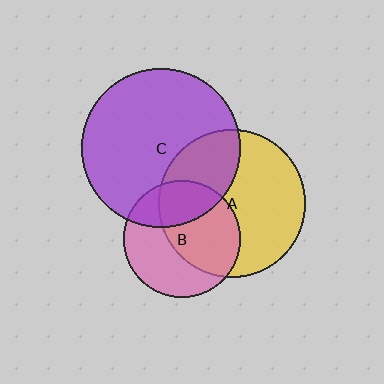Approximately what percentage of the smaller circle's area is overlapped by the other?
Approximately 30%.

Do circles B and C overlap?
Yes.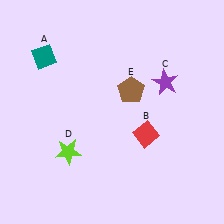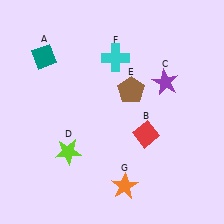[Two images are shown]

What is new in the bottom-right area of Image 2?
An orange star (G) was added in the bottom-right area of Image 2.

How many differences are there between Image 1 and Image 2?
There are 2 differences between the two images.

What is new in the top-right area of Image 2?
A cyan cross (F) was added in the top-right area of Image 2.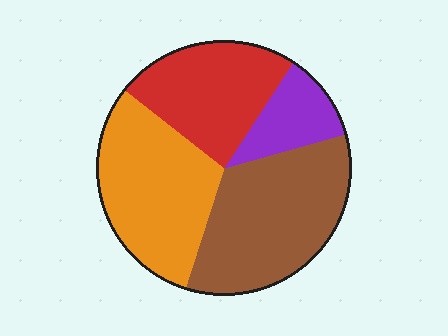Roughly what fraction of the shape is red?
Red takes up about one quarter (1/4) of the shape.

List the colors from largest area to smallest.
From largest to smallest: brown, orange, red, purple.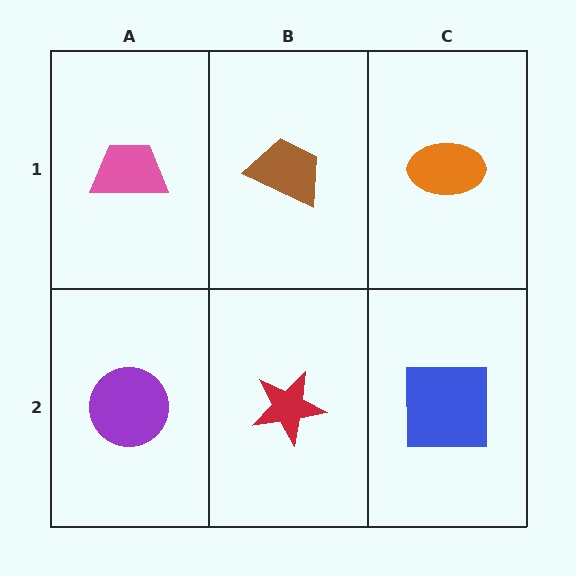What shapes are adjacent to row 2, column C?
An orange ellipse (row 1, column C), a red star (row 2, column B).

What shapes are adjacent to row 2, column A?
A pink trapezoid (row 1, column A), a red star (row 2, column B).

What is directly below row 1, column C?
A blue square.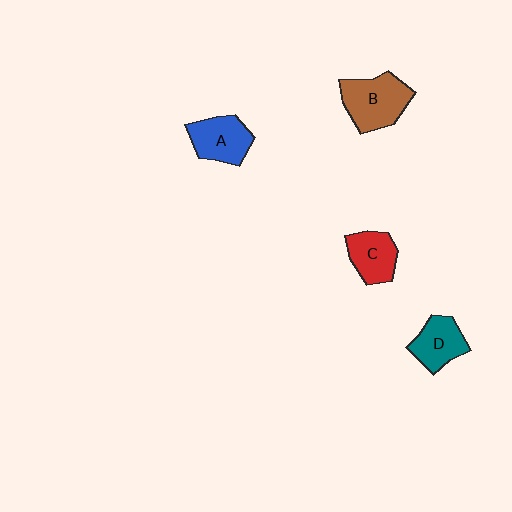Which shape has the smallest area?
Shape C (red).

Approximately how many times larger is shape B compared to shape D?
Approximately 1.4 times.